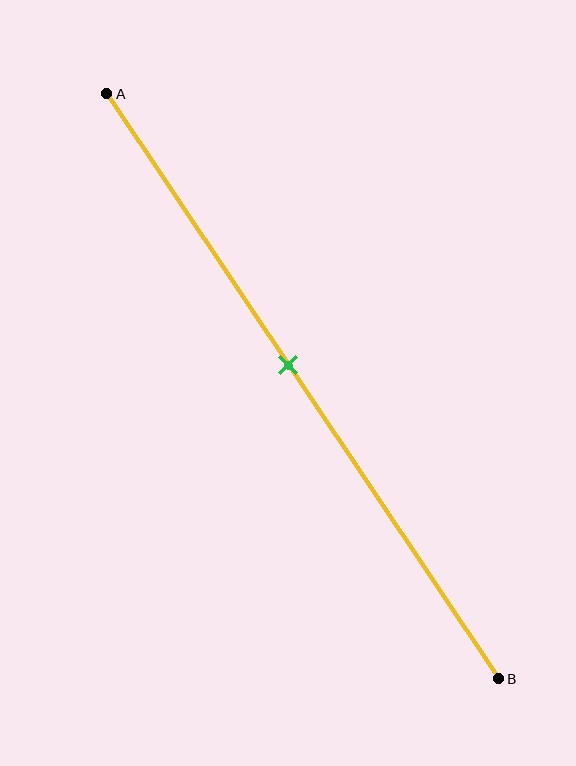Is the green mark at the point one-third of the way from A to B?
No, the mark is at about 45% from A, not at the 33% one-third point.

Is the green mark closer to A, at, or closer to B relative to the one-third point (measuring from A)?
The green mark is closer to point B than the one-third point of segment AB.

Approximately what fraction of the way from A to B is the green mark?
The green mark is approximately 45% of the way from A to B.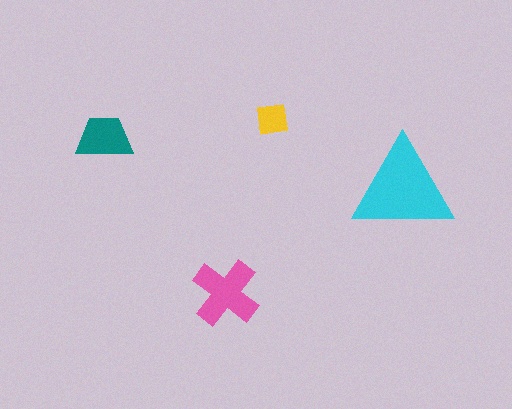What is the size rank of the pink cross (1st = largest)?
2nd.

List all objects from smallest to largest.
The yellow square, the teal trapezoid, the pink cross, the cyan triangle.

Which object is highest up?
The yellow square is topmost.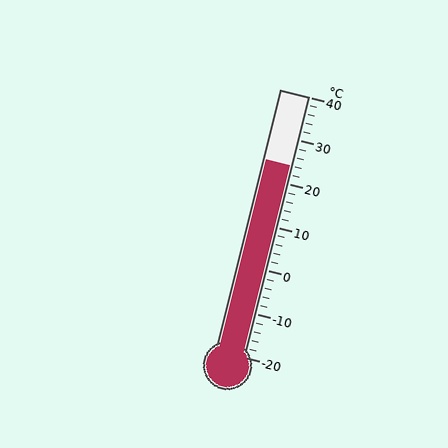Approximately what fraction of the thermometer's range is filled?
The thermometer is filled to approximately 75% of its range.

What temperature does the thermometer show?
The thermometer shows approximately 24°C.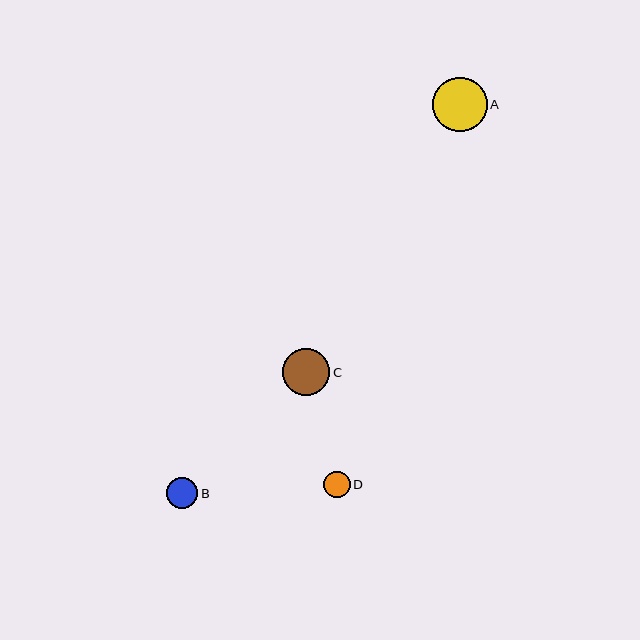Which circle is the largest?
Circle A is the largest with a size of approximately 54 pixels.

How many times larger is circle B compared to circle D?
Circle B is approximately 1.2 times the size of circle D.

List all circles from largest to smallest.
From largest to smallest: A, C, B, D.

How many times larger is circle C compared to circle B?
Circle C is approximately 1.5 times the size of circle B.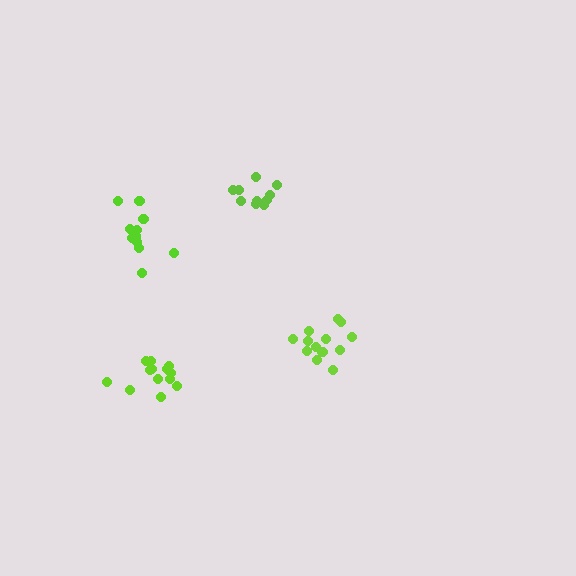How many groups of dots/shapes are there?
There are 4 groups.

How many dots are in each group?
Group 1: 13 dots, Group 2: 10 dots, Group 3: 13 dots, Group 4: 12 dots (48 total).